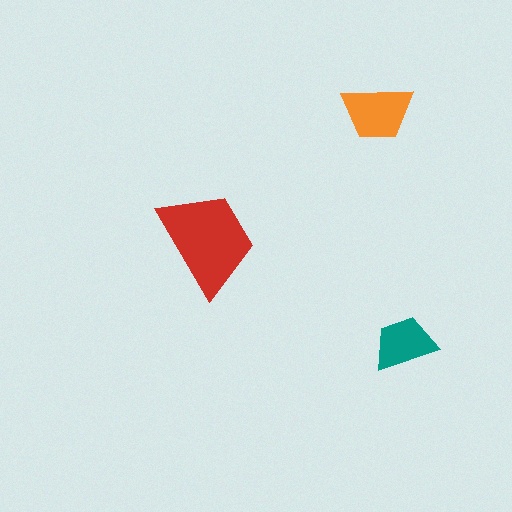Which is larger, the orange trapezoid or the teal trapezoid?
The orange one.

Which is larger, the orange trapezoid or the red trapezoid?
The red one.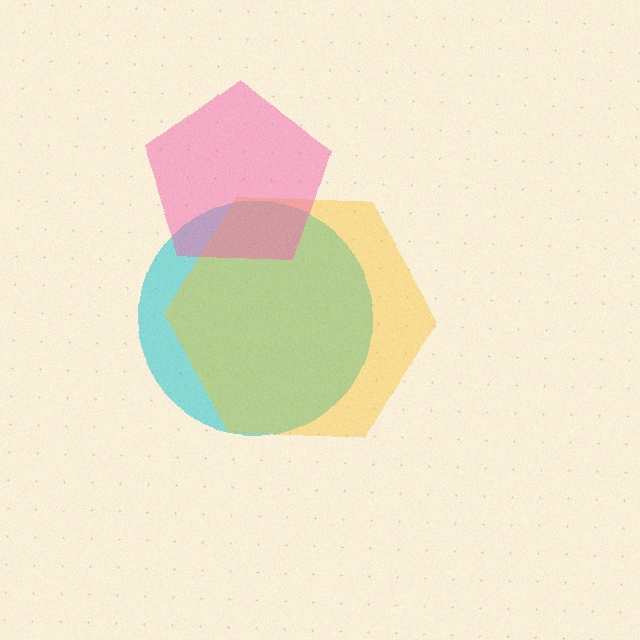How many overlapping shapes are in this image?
There are 3 overlapping shapes in the image.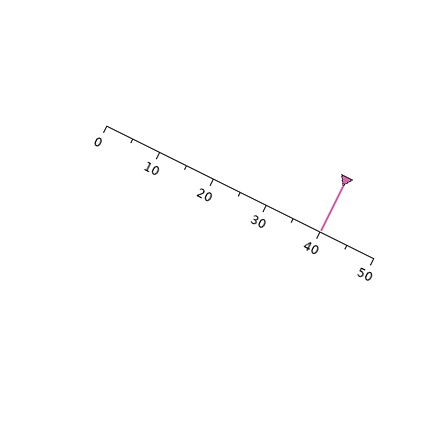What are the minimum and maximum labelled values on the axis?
The axis runs from 0 to 50.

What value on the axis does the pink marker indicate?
The marker indicates approximately 40.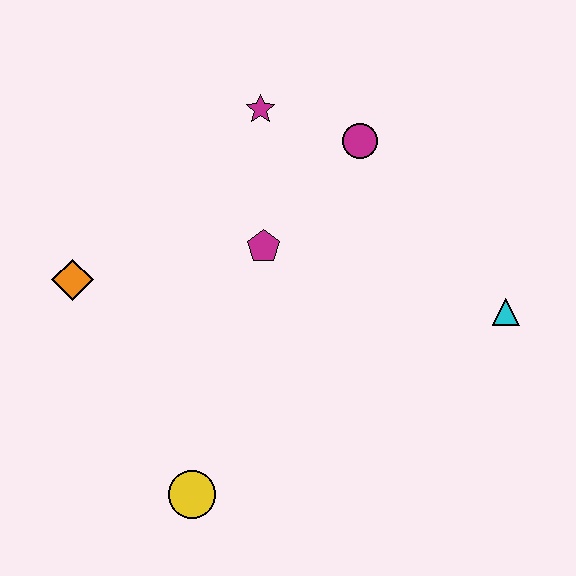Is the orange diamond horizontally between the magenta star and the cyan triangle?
No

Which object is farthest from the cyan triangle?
The orange diamond is farthest from the cyan triangle.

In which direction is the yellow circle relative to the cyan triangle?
The yellow circle is to the left of the cyan triangle.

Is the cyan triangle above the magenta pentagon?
No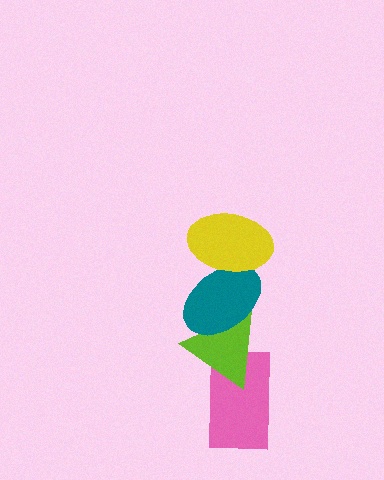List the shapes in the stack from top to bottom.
From top to bottom: the yellow ellipse, the teal ellipse, the lime triangle, the pink rectangle.